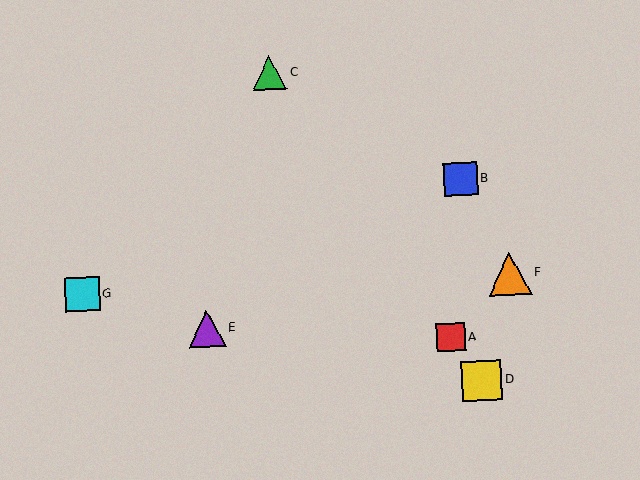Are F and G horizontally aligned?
Yes, both are at y≈273.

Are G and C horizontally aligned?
No, G is at y≈294 and C is at y≈73.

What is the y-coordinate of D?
Object D is at y≈381.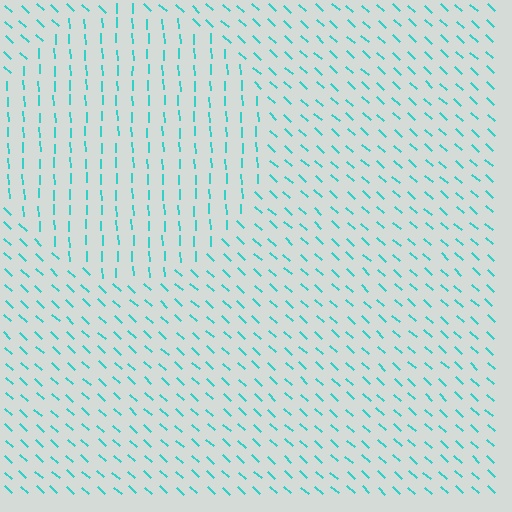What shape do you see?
I see a circle.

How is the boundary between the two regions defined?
The boundary is defined purely by a change in line orientation (approximately 45 degrees difference). All lines are the same color and thickness.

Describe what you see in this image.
The image is filled with small cyan line segments. A circle region in the image has lines oriented differently from the surrounding lines, creating a visible texture boundary.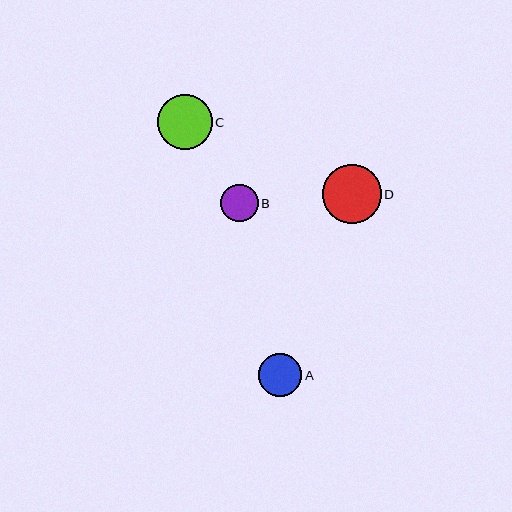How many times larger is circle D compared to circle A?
Circle D is approximately 1.4 times the size of circle A.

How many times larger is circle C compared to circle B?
Circle C is approximately 1.5 times the size of circle B.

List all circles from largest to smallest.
From largest to smallest: D, C, A, B.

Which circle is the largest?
Circle D is the largest with a size of approximately 59 pixels.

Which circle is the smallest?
Circle B is the smallest with a size of approximately 37 pixels.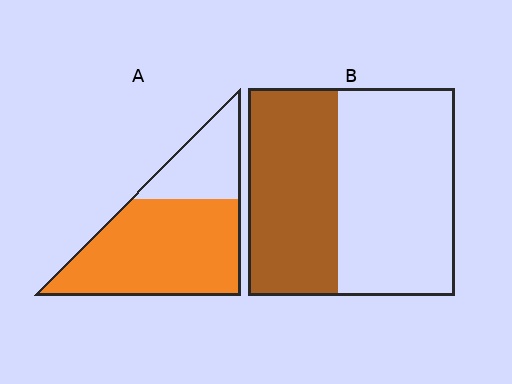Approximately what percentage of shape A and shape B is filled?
A is approximately 70% and B is approximately 45%.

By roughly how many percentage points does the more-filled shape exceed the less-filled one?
By roughly 30 percentage points (A over B).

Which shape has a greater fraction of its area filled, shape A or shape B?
Shape A.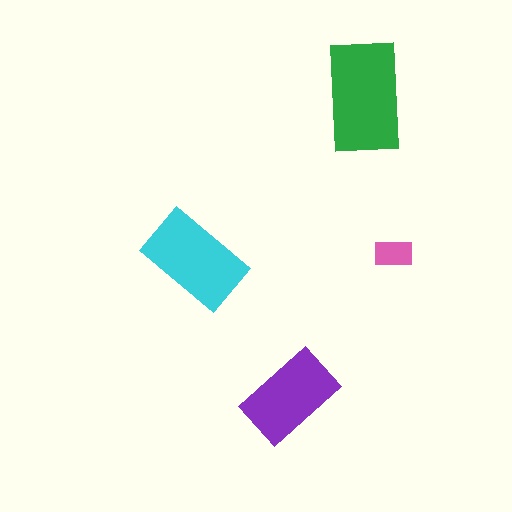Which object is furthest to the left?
The cyan rectangle is leftmost.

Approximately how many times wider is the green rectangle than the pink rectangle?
About 3 times wider.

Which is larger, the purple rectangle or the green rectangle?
The green one.